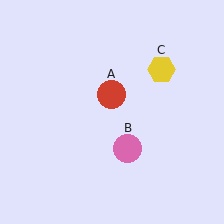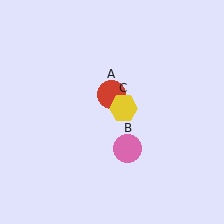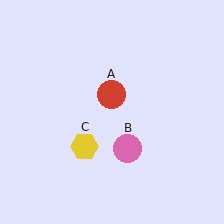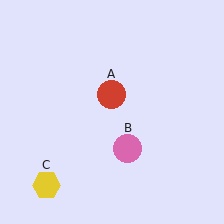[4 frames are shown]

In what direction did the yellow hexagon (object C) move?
The yellow hexagon (object C) moved down and to the left.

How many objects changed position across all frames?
1 object changed position: yellow hexagon (object C).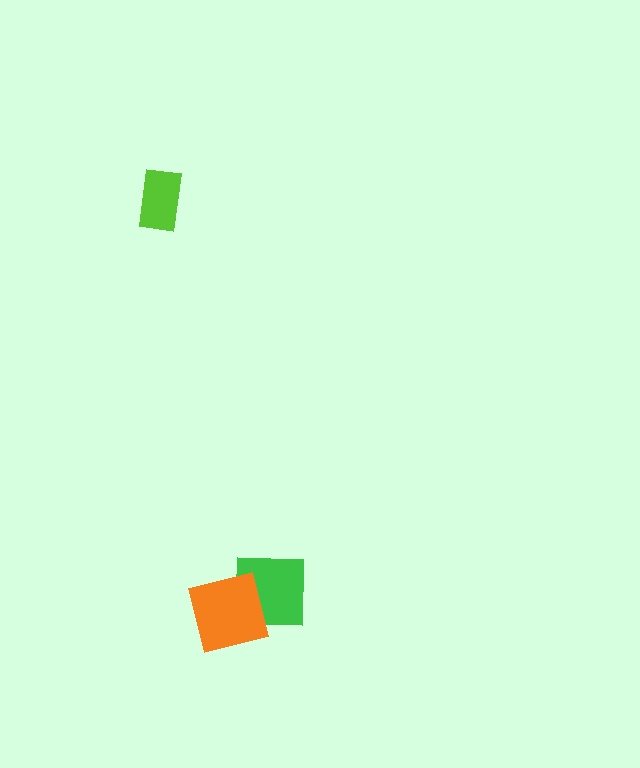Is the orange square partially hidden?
No, no other shape covers it.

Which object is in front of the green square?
The orange square is in front of the green square.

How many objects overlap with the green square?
1 object overlaps with the green square.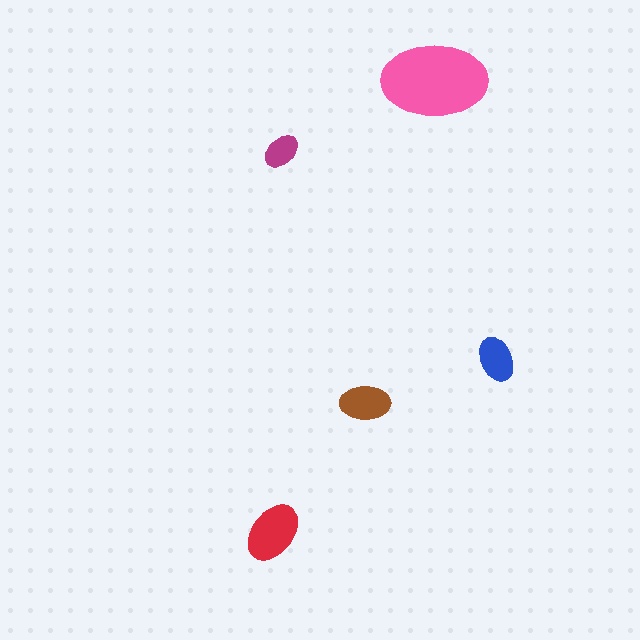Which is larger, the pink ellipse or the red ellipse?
The pink one.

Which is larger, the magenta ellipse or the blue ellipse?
The blue one.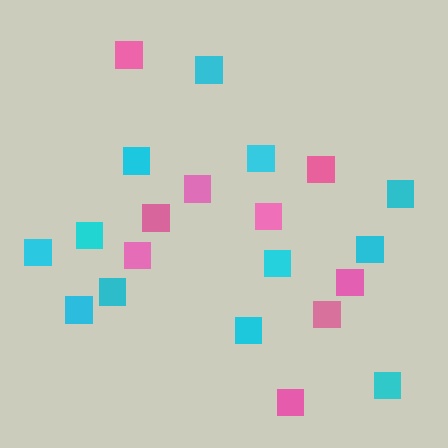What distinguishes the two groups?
There are 2 groups: one group of cyan squares (12) and one group of pink squares (9).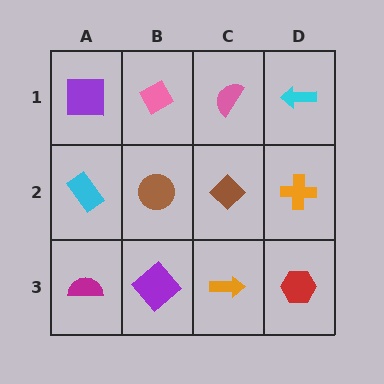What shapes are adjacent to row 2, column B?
A pink diamond (row 1, column B), a purple diamond (row 3, column B), a cyan rectangle (row 2, column A), a brown diamond (row 2, column C).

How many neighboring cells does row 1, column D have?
2.